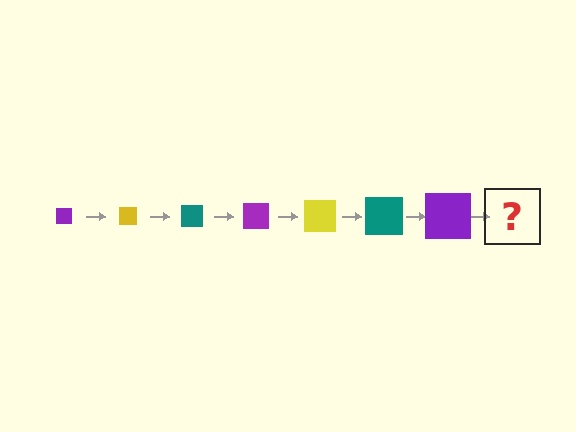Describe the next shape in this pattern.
It should be a yellow square, larger than the previous one.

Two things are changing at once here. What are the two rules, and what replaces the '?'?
The two rules are that the square grows larger each step and the color cycles through purple, yellow, and teal. The '?' should be a yellow square, larger than the previous one.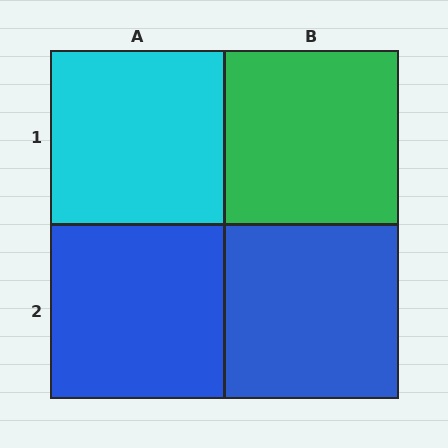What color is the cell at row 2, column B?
Blue.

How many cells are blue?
2 cells are blue.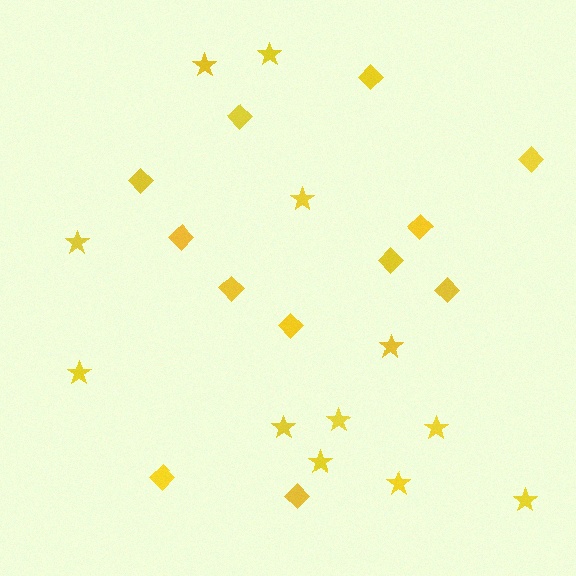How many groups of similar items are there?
There are 2 groups: one group of diamonds (12) and one group of stars (12).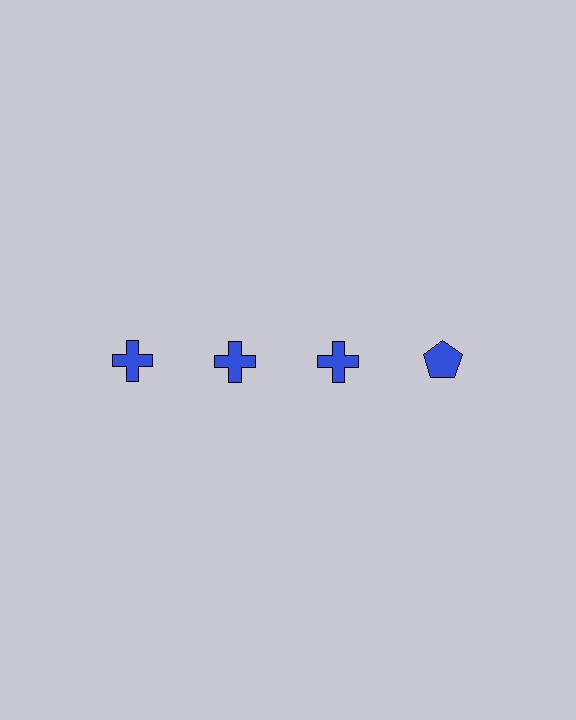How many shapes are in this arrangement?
There are 4 shapes arranged in a grid pattern.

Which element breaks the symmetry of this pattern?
The blue pentagon in the top row, second from right column breaks the symmetry. All other shapes are blue crosses.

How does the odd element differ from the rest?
It has a different shape: pentagon instead of cross.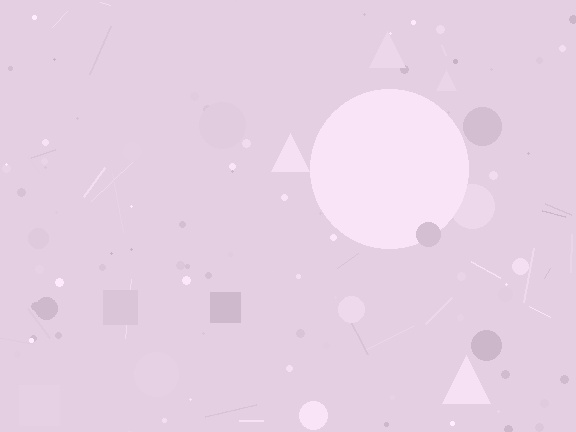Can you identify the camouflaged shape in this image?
The camouflaged shape is a circle.